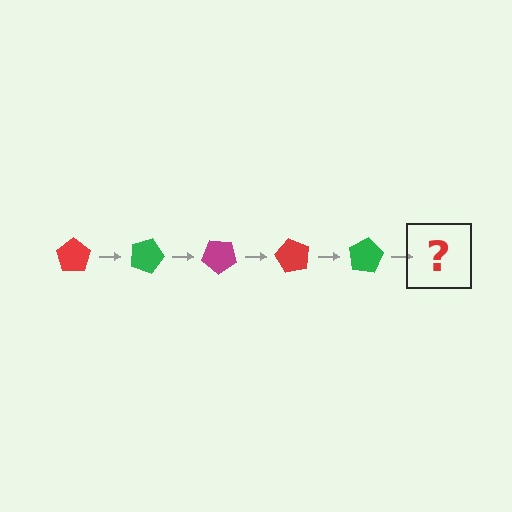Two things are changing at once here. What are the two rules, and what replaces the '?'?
The two rules are that it rotates 20 degrees each step and the color cycles through red, green, and magenta. The '?' should be a magenta pentagon, rotated 100 degrees from the start.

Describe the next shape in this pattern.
It should be a magenta pentagon, rotated 100 degrees from the start.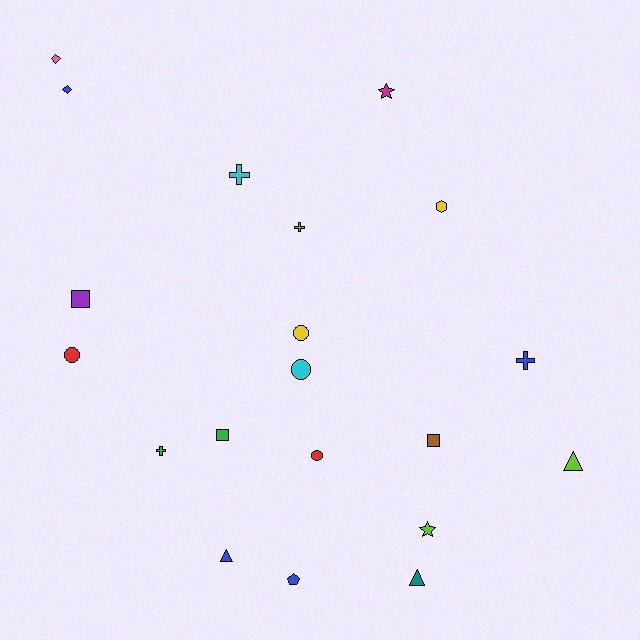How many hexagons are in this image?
There is 1 hexagon.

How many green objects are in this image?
There are 2 green objects.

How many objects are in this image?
There are 20 objects.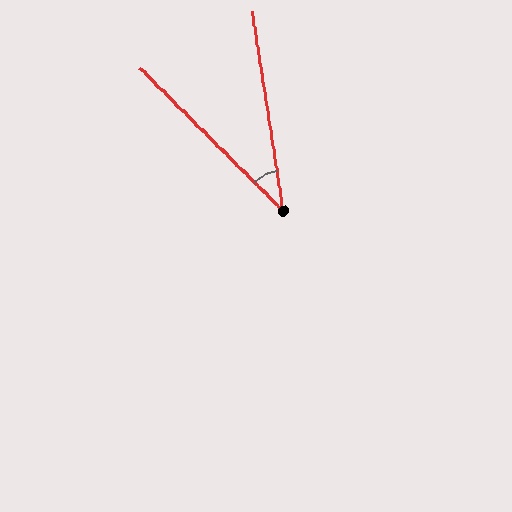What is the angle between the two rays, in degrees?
Approximately 36 degrees.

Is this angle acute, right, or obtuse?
It is acute.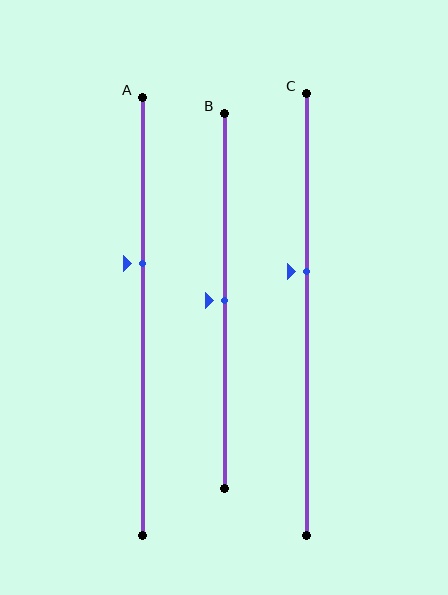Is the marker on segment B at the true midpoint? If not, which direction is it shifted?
Yes, the marker on segment B is at the true midpoint.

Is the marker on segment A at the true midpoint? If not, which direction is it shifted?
No, the marker on segment A is shifted upward by about 12% of the segment length.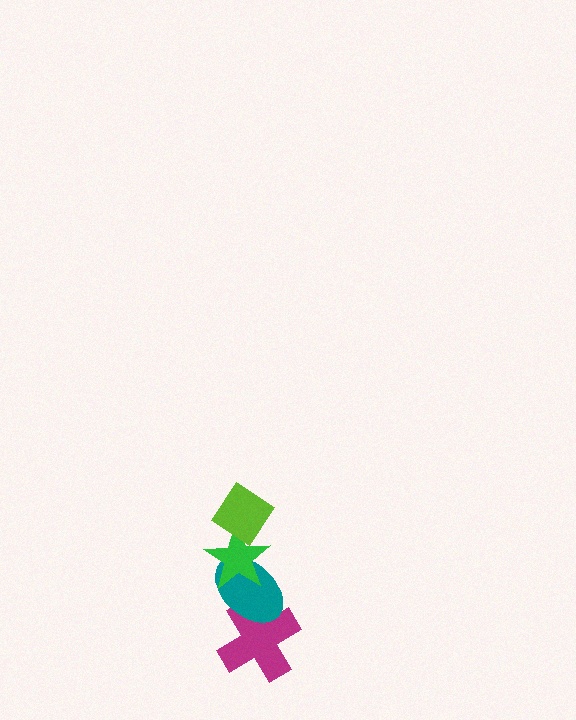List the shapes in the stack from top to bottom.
From top to bottom: the lime diamond, the green star, the teal ellipse, the magenta cross.